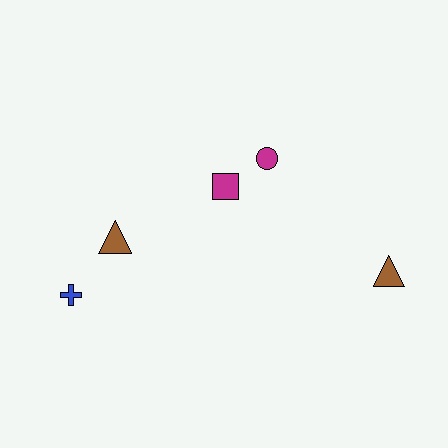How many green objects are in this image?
There are no green objects.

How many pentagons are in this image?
There are no pentagons.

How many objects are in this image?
There are 5 objects.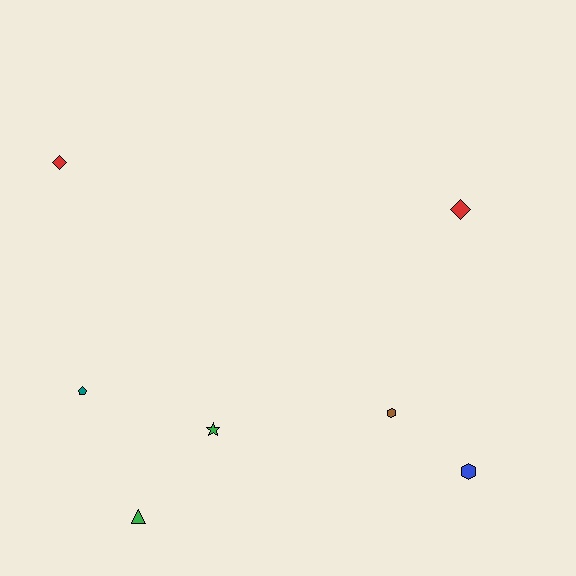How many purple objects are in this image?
There are no purple objects.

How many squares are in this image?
There are no squares.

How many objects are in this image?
There are 7 objects.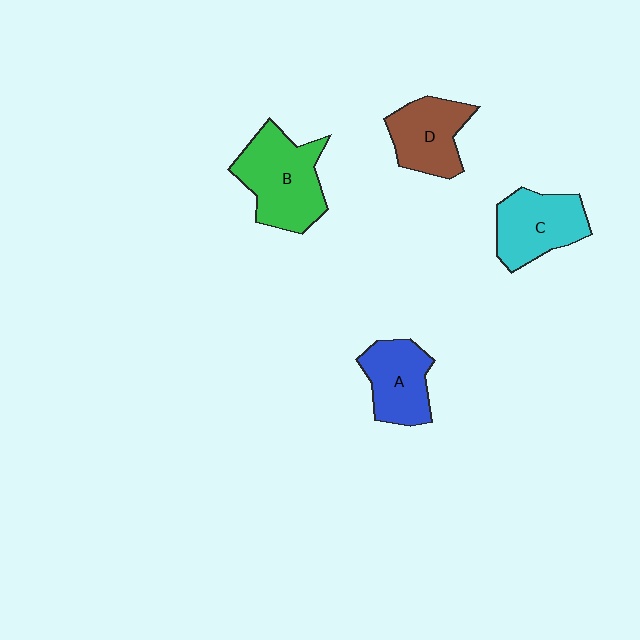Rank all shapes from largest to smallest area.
From largest to smallest: B (green), C (cyan), D (brown), A (blue).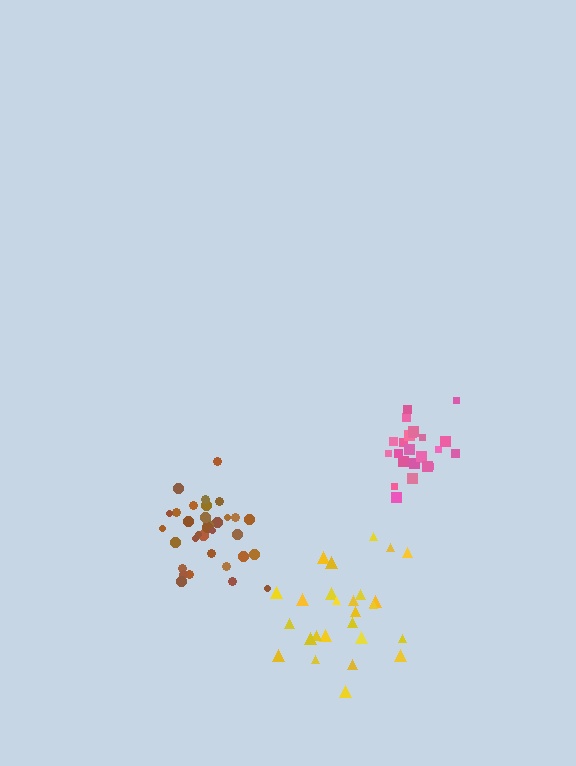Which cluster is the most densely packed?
Pink.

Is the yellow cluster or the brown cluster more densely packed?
Brown.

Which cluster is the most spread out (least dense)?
Yellow.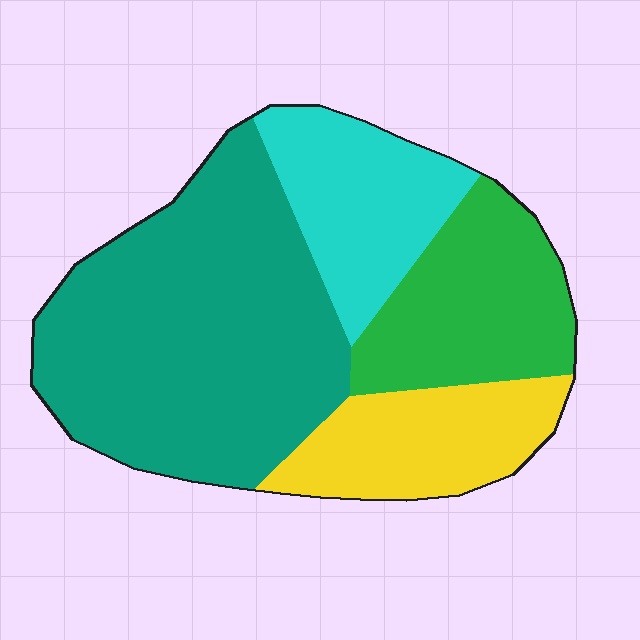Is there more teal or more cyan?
Teal.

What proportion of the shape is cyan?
Cyan takes up about one sixth (1/6) of the shape.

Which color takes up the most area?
Teal, at roughly 45%.